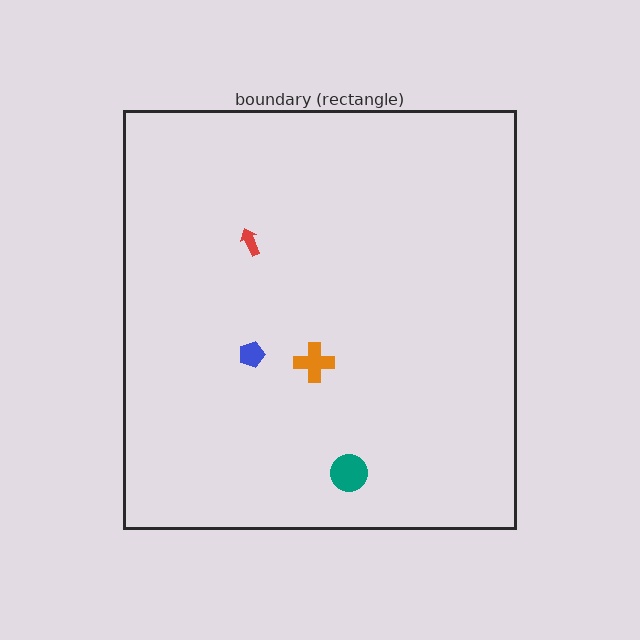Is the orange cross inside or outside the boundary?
Inside.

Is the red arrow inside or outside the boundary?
Inside.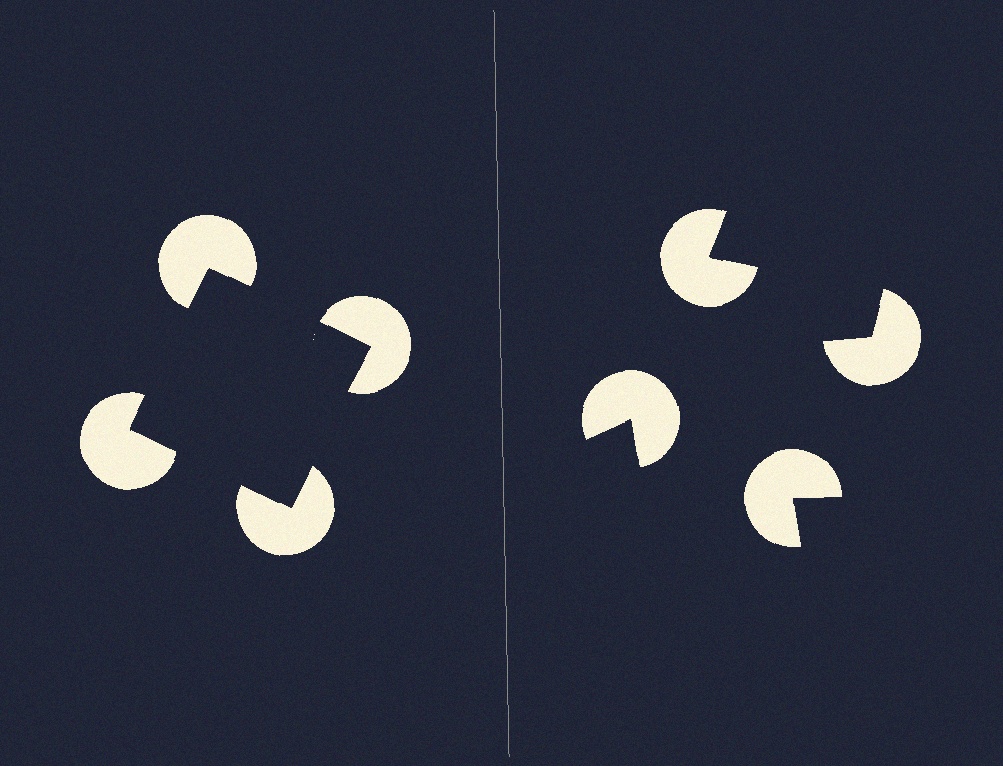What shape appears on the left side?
An illusory square.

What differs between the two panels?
The pac-man discs are positioned identically on both sides; only the wedge orientations differ. On the left they align to a square; on the right they are misaligned.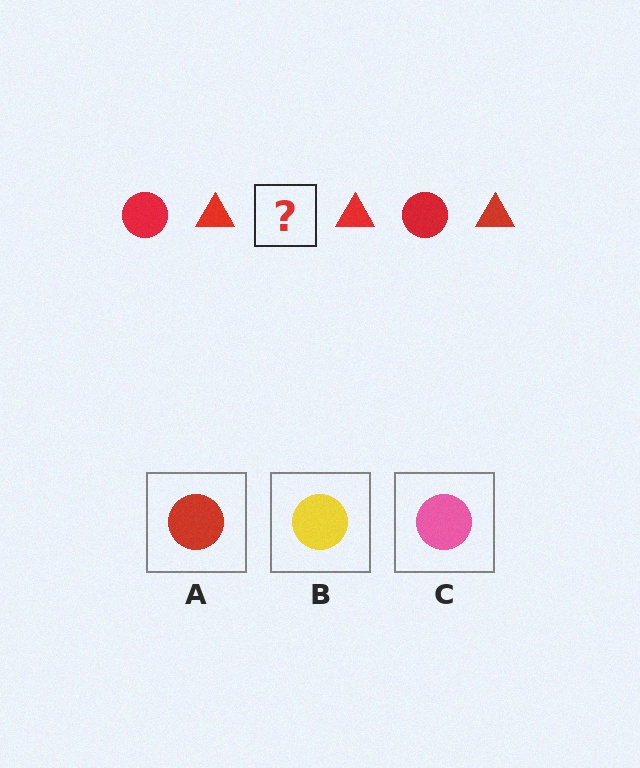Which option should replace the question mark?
Option A.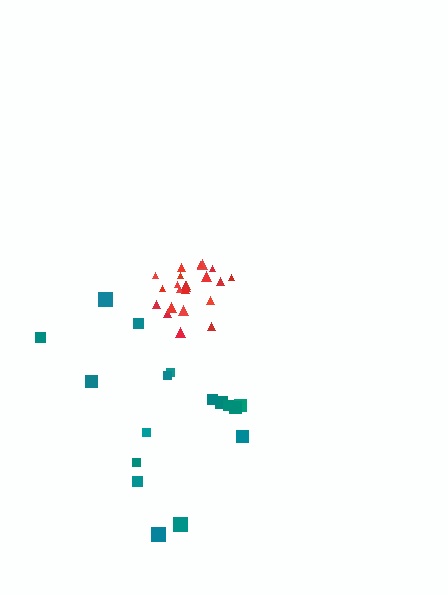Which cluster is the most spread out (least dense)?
Teal.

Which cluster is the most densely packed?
Red.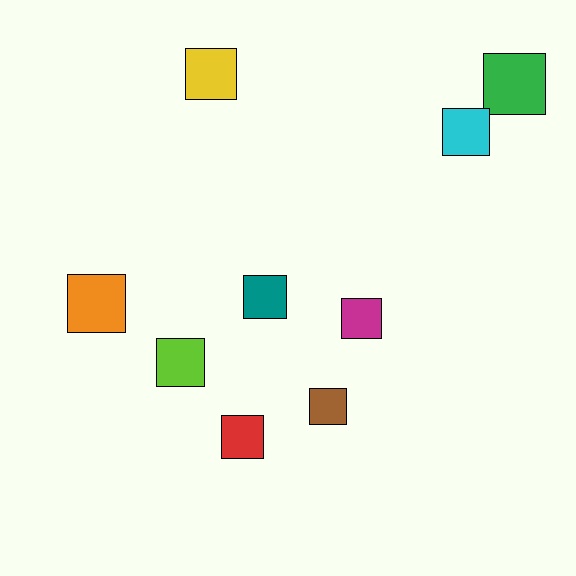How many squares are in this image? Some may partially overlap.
There are 9 squares.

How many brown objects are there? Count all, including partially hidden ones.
There is 1 brown object.